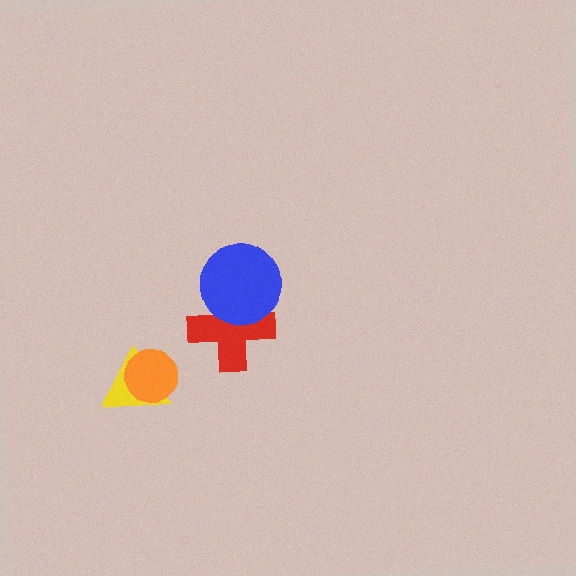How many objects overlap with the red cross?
1 object overlaps with the red cross.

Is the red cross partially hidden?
Yes, it is partially covered by another shape.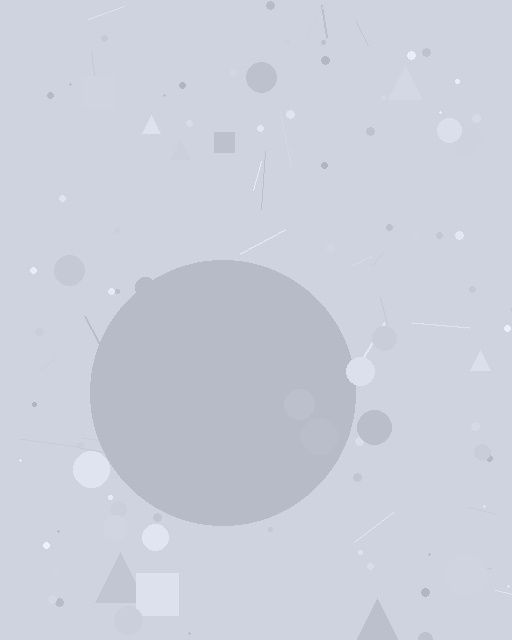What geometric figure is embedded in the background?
A circle is embedded in the background.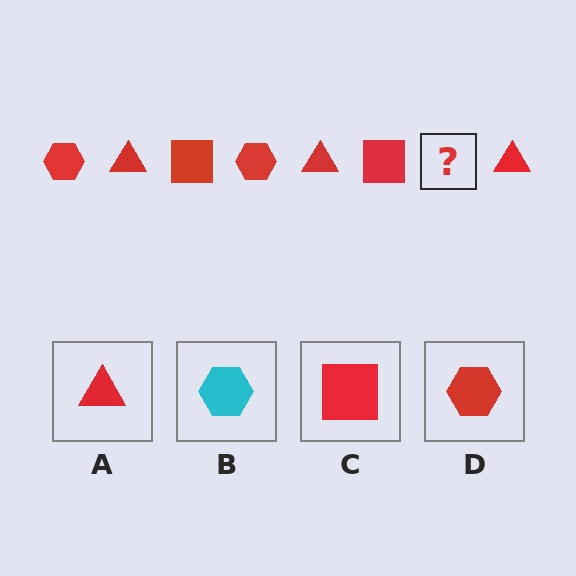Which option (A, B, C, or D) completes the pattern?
D.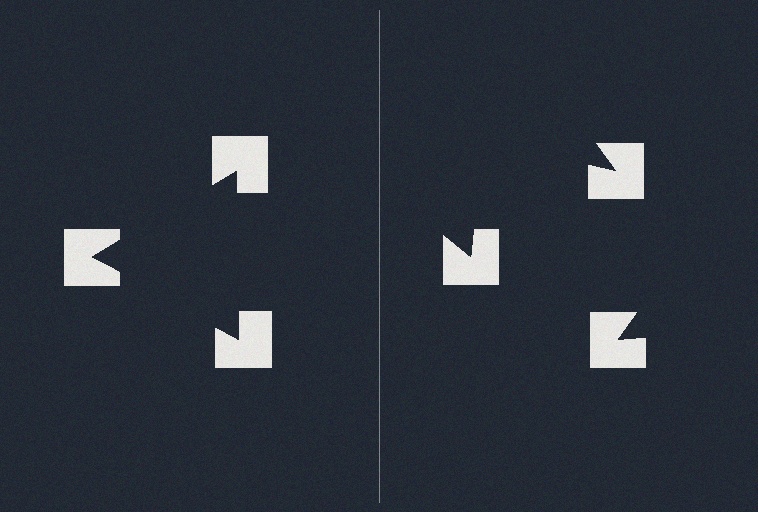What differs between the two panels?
The notched squares are positioned identically on both sides; only the wedge orientations differ. On the left they align to a triangle; on the right they are misaligned.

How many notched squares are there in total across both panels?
6 — 3 on each side.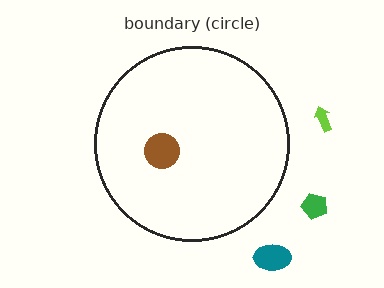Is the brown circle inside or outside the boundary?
Inside.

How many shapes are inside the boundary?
1 inside, 3 outside.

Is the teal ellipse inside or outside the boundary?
Outside.